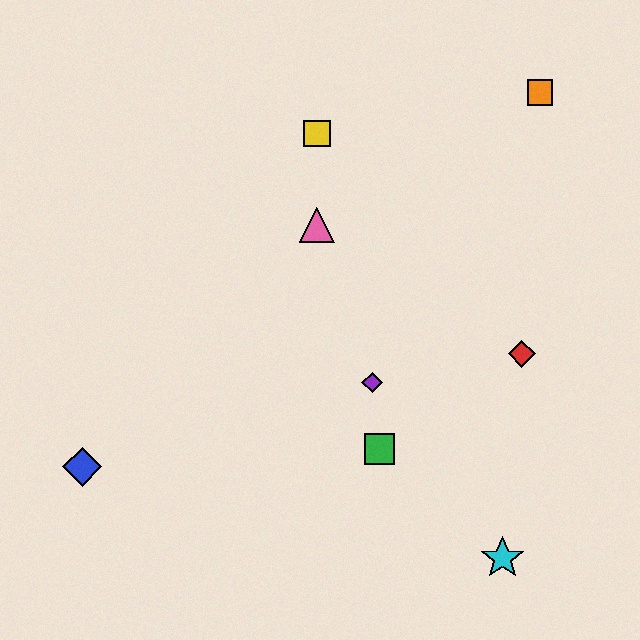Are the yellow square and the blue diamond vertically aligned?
No, the yellow square is at x≈317 and the blue diamond is at x≈82.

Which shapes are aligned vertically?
The yellow square, the pink triangle are aligned vertically.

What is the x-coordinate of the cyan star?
The cyan star is at x≈503.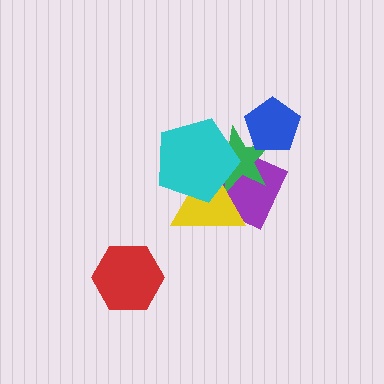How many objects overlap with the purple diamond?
3 objects overlap with the purple diamond.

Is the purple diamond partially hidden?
Yes, it is partially covered by another shape.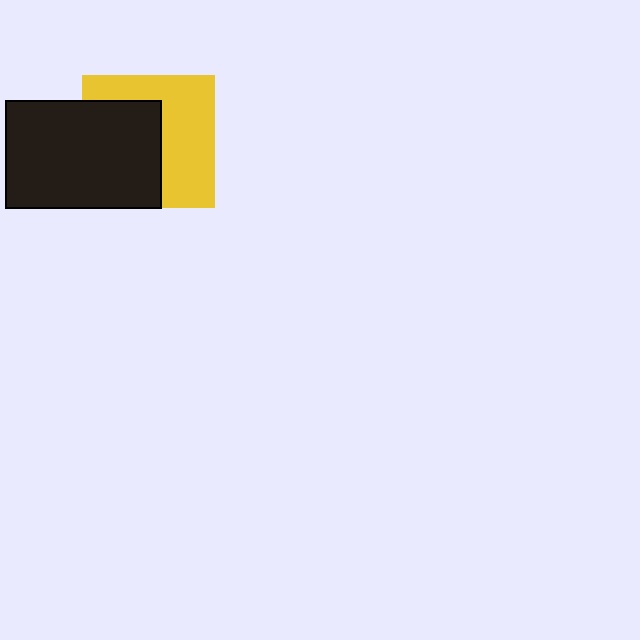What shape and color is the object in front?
The object in front is a black rectangle.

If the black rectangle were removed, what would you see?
You would see the complete yellow square.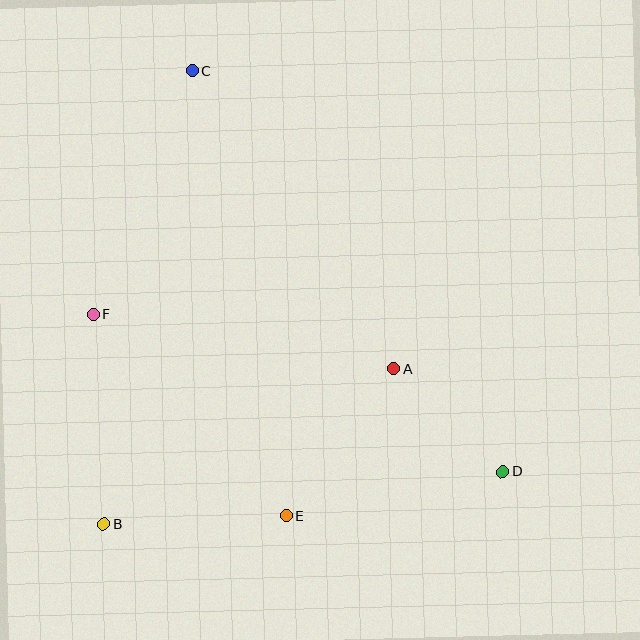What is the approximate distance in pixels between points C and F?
The distance between C and F is approximately 263 pixels.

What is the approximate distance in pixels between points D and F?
The distance between D and F is approximately 439 pixels.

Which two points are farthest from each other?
Points C and D are farthest from each other.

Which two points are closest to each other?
Points A and D are closest to each other.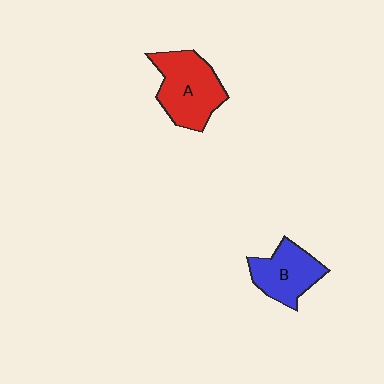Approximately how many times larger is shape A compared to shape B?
Approximately 1.3 times.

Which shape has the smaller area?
Shape B (blue).